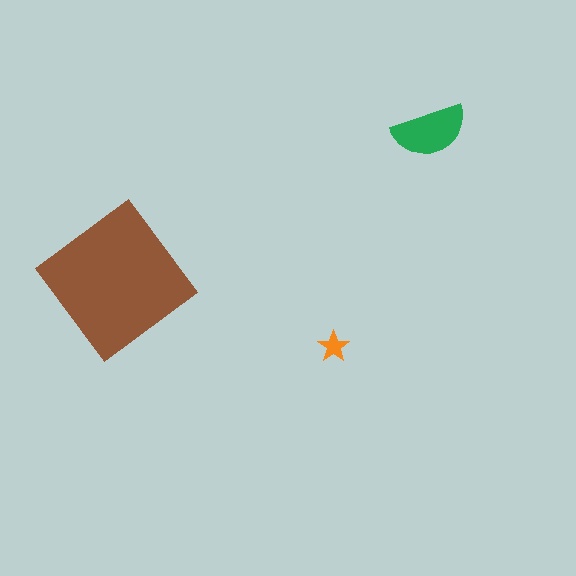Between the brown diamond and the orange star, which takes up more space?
The brown diamond.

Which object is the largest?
The brown diamond.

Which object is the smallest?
The orange star.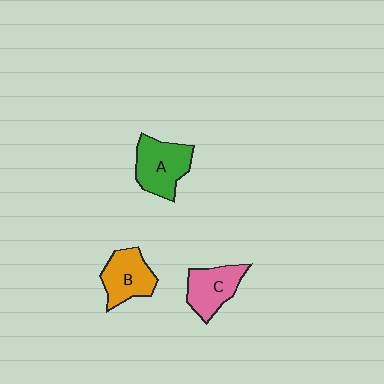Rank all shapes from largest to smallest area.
From largest to smallest: A (green), B (orange), C (pink).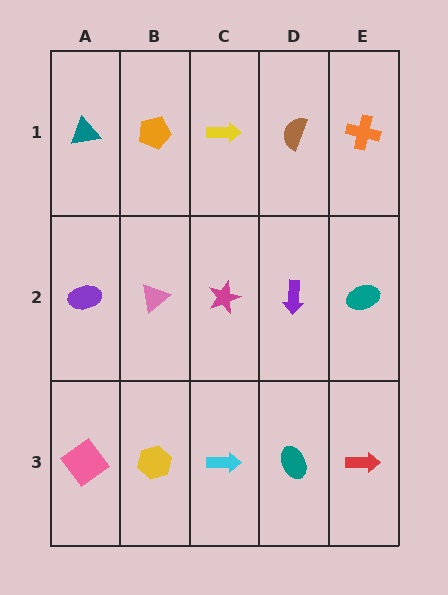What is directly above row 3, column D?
A purple arrow.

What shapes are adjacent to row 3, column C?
A magenta star (row 2, column C), a yellow hexagon (row 3, column B), a teal ellipse (row 3, column D).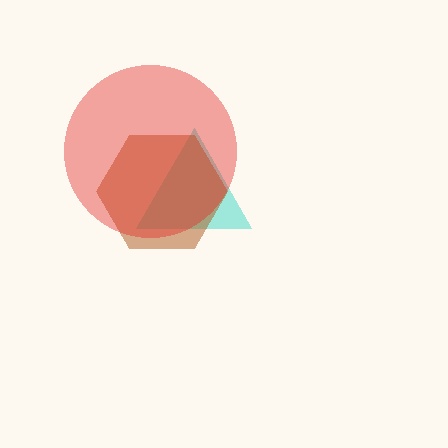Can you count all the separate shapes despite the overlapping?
Yes, there are 3 separate shapes.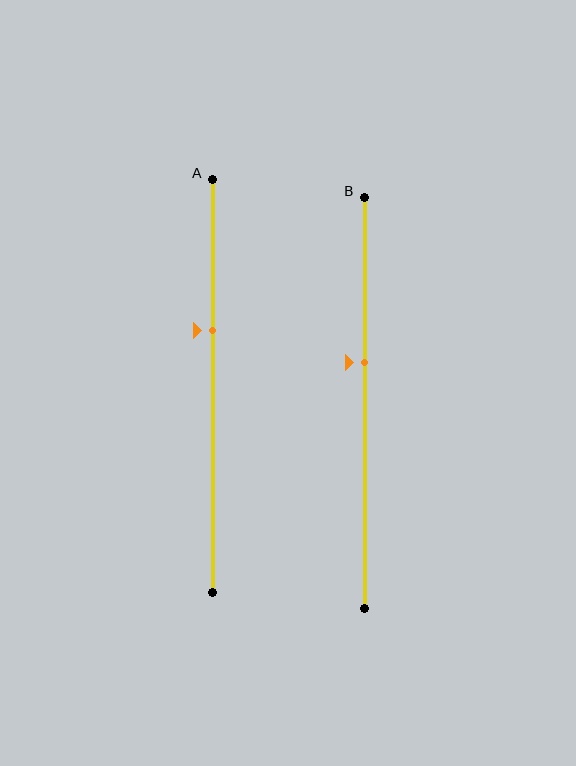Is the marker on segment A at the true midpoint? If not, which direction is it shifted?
No, the marker on segment A is shifted upward by about 13% of the segment length.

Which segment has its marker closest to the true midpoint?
Segment B has its marker closest to the true midpoint.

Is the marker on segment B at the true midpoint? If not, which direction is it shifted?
No, the marker on segment B is shifted upward by about 10% of the segment length.